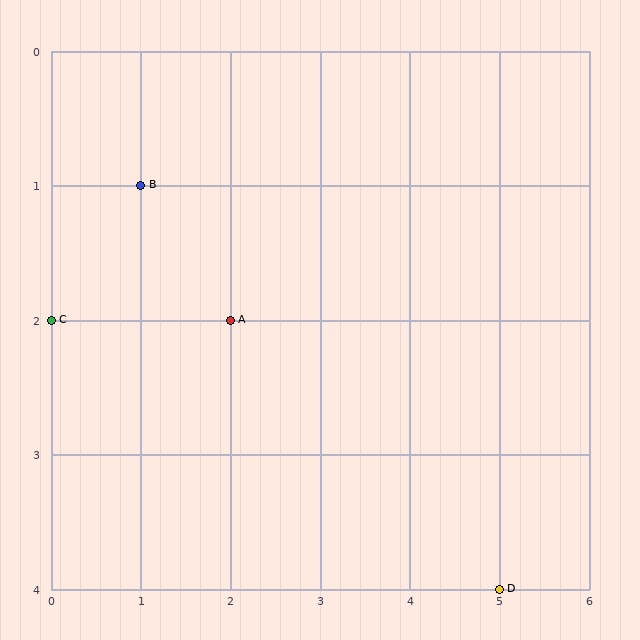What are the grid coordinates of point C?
Point C is at grid coordinates (0, 2).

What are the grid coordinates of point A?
Point A is at grid coordinates (2, 2).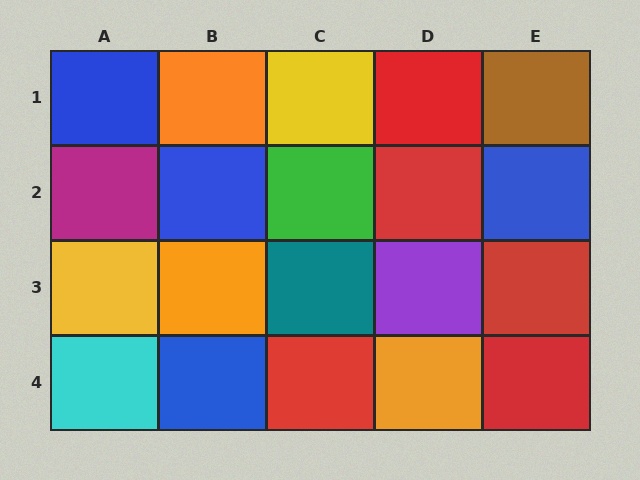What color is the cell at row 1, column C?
Yellow.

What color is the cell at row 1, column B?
Orange.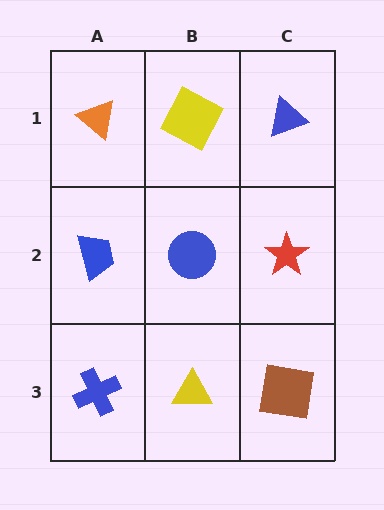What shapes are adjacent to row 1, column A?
A blue trapezoid (row 2, column A), a yellow square (row 1, column B).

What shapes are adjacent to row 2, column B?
A yellow square (row 1, column B), a yellow triangle (row 3, column B), a blue trapezoid (row 2, column A), a red star (row 2, column C).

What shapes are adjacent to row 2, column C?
A blue triangle (row 1, column C), a brown square (row 3, column C), a blue circle (row 2, column B).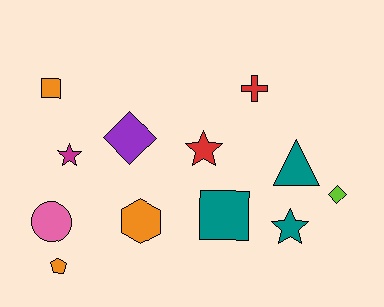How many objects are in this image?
There are 12 objects.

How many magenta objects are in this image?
There is 1 magenta object.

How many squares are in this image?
There are 2 squares.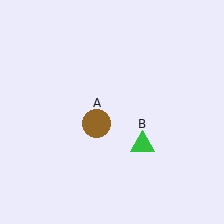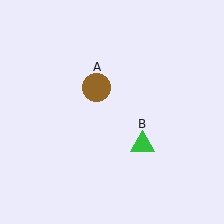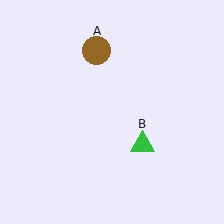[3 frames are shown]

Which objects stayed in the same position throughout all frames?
Green triangle (object B) remained stationary.